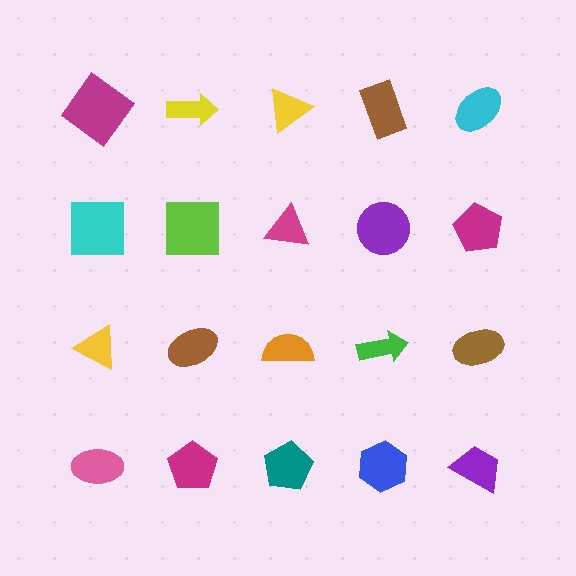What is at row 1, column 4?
A brown rectangle.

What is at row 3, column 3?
An orange semicircle.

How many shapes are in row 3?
5 shapes.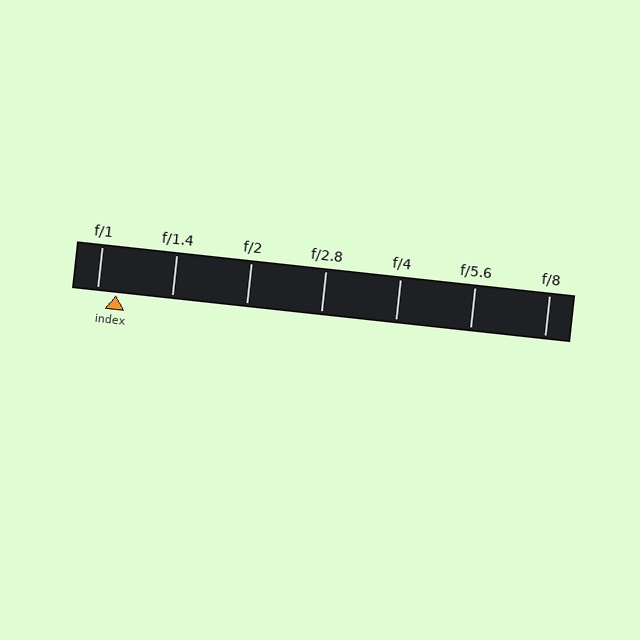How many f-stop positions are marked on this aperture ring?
There are 7 f-stop positions marked.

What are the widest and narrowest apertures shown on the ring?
The widest aperture shown is f/1 and the narrowest is f/8.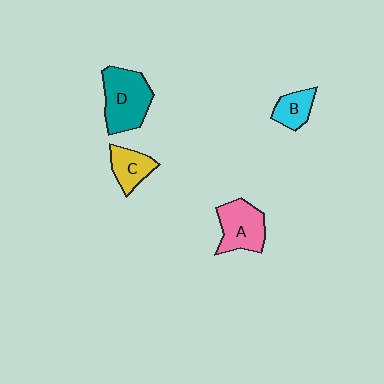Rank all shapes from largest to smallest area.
From largest to smallest: D (teal), A (pink), C (yellow), B (cyan).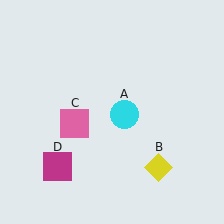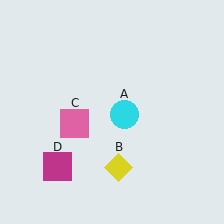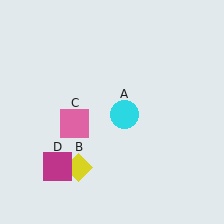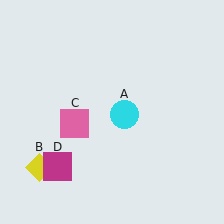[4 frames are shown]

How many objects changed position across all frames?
1 object changed position: yellow diamond (object B).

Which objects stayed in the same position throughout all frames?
Cyan circle (object A) and pink square (object C) and magenta square (object D) remained stationary.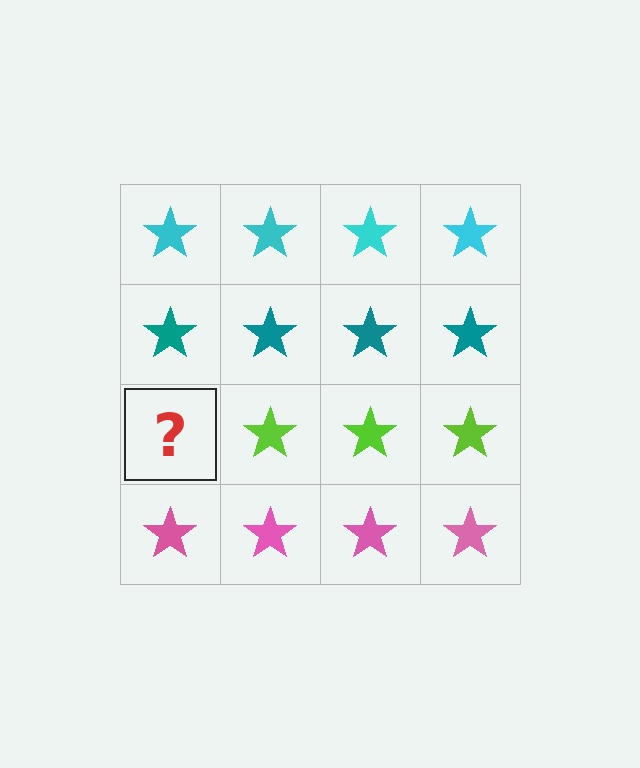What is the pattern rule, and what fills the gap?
The rule is that each row has a consistent color. The gap should be filled with a lime star.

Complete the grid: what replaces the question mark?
The question mark should be replaced with a lime star.